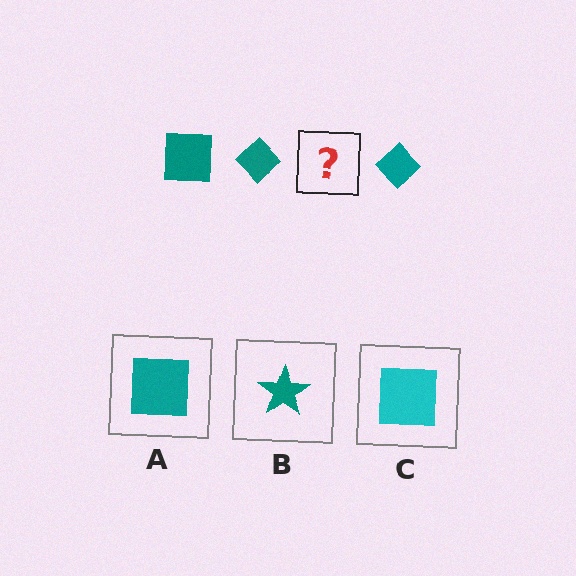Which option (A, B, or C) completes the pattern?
A.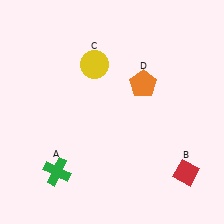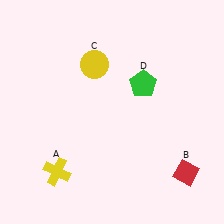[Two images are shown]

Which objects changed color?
A changed from green to yellow. D changed from orange to green.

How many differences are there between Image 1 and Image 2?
There are 2 differences between the two images.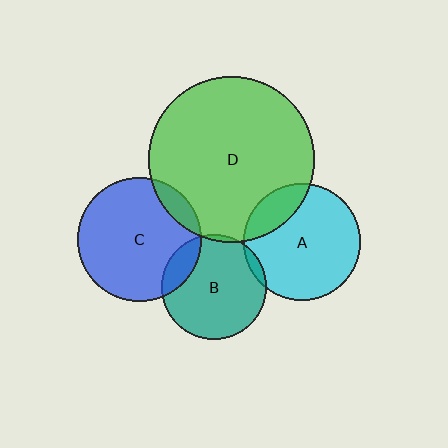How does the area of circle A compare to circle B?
Approximately 1.3 times.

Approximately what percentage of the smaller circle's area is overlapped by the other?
Approximately 20%.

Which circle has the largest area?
Circle D (green).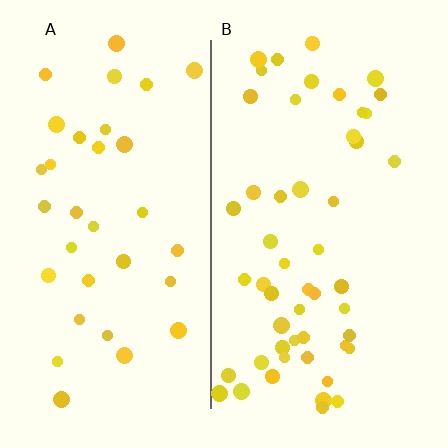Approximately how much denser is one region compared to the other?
Approximately 1.5× — region B over region A.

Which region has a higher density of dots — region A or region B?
B (the right).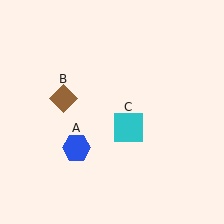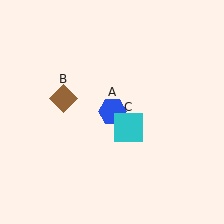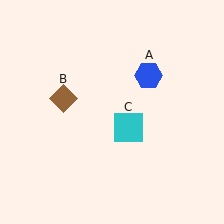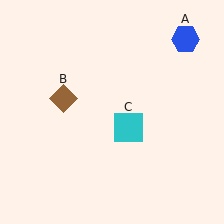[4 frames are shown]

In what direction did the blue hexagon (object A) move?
The blue hexagon (object A) moved up and to the right.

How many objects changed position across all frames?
1 object changed position: blue hexagon (object A).